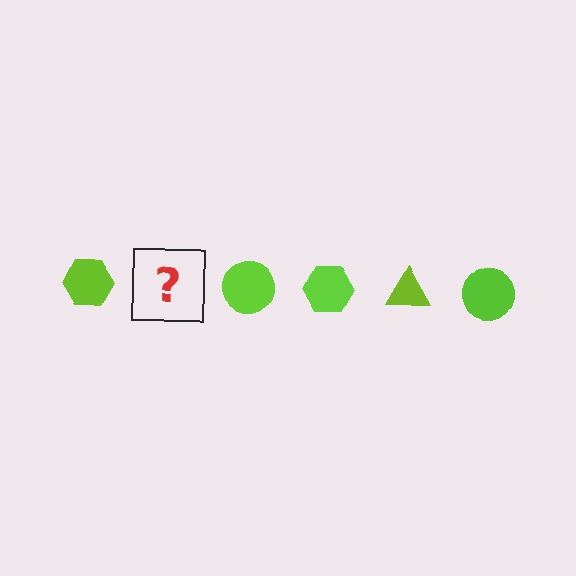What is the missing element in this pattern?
The missing element is a lime triangle.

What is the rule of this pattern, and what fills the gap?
The rule is that the pattern cycles through hexagon, triangle, circle shapes in lime. The gap should be filled with a lime triangle.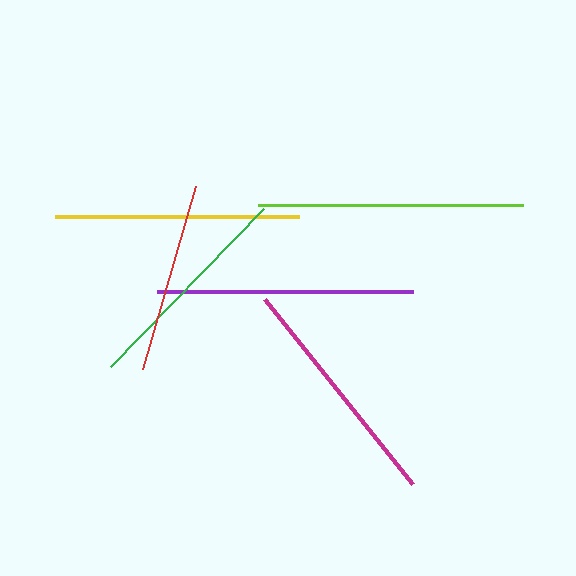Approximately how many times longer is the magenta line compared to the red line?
The magenta line is approximately 1.2 times the length of the red line.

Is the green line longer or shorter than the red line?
The green line is longer than the red line.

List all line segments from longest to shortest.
From longest to shortest: lime, purple, yellow, magenta, green, red.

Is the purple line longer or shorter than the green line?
The purple line is longer than the green line.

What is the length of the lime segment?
The lime segment is approximately 265 pixels long.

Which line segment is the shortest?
The red line is the shortest at approximately 190 pixels.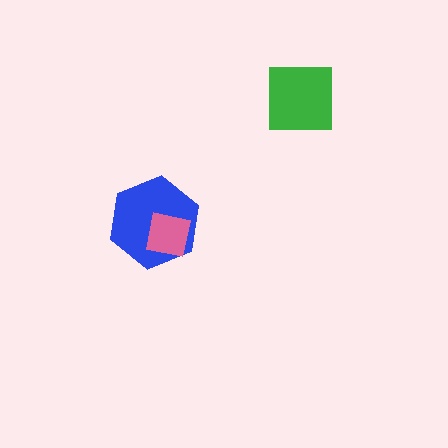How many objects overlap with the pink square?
1 object overlaps with the pink square.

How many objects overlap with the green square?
0 objects overlap with the green square.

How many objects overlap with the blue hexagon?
1 object overlaps with the blue hexagon.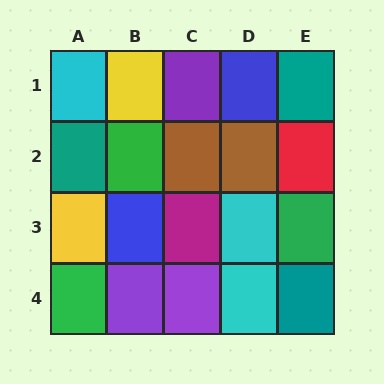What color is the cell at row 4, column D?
Cyan.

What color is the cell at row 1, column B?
Yellow.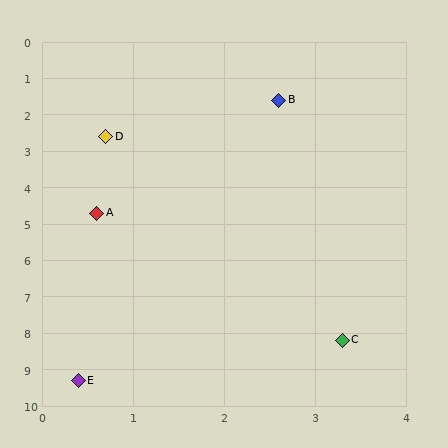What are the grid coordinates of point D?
Point D is at approximately (0.7, 2.6).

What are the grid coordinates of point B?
Point B is at approximately (2.6, 1.6).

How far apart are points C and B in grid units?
Points C and B are about 6.6 grid units apart.